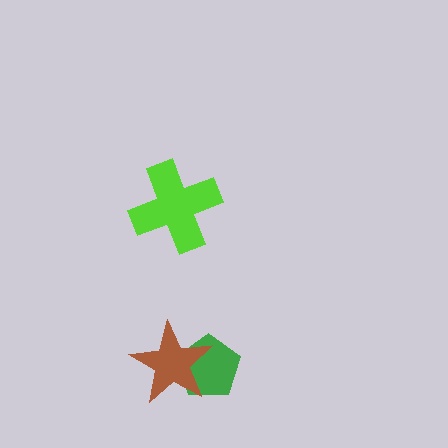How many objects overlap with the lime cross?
0 objects overlap with the lime cross.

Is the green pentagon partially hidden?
Yes, it is partially covered by another shape.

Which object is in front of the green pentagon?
The brown star is in front of the green pentagon.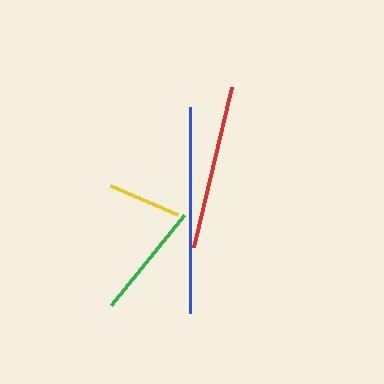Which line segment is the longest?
The blue line is the longest at approximately 206 pixels.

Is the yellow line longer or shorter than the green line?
The green line is longer than the yellow line.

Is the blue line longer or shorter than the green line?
The blue line is longer than the green line.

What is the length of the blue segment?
The blue segment is approximately 206 pixels long.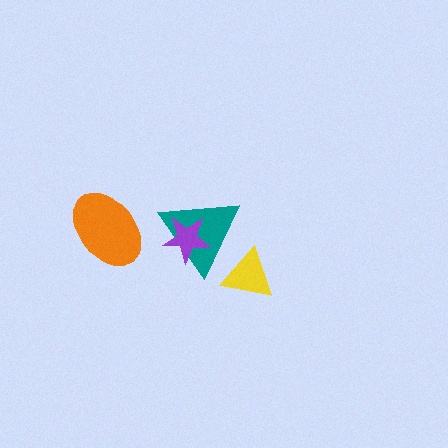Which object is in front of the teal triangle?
The purple star is in front of the teal triangle.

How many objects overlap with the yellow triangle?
1 object overlaps with the yellow triangle.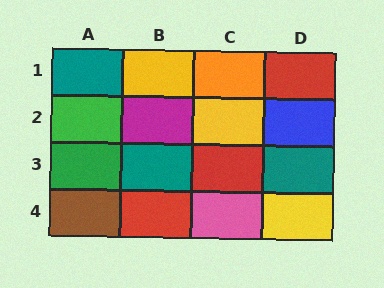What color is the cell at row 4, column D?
Yellow.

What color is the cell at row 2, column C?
Yellow.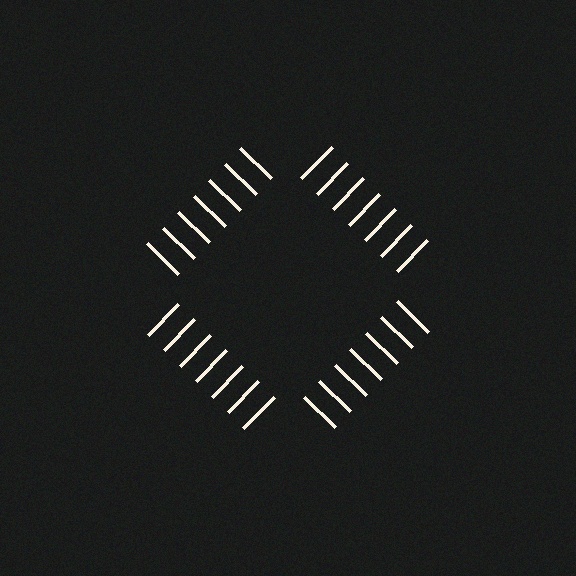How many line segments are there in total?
28 — 7 along each of the 4 edges.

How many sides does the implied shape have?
4 sides — the line-ends trace a square.